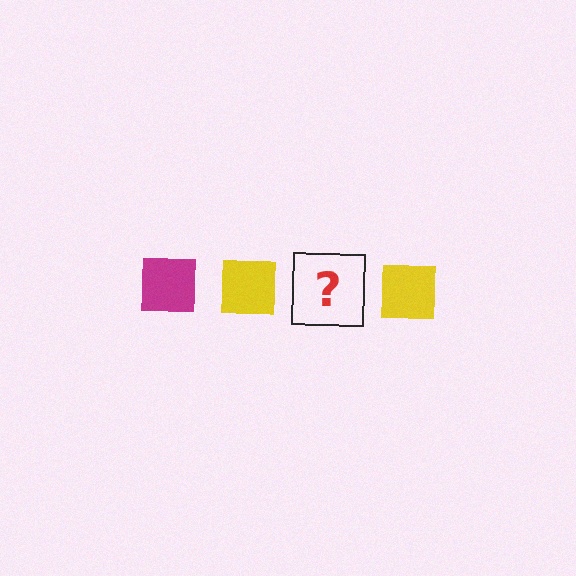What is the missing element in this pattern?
The missing element is a magenta square.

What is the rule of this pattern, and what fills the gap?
The rule is that the pattern cycles through magenta, yellow squares. The gap should be filled with a magenta square.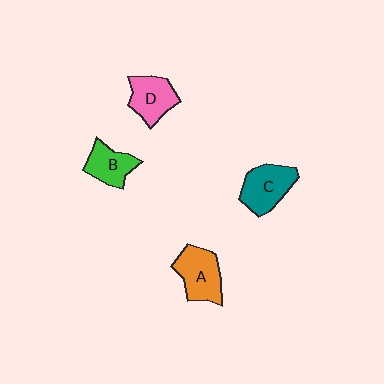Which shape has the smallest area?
Shape B (green).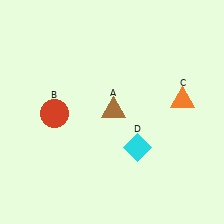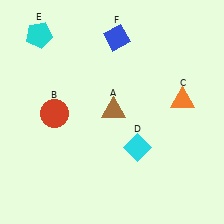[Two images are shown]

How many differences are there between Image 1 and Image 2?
There are 2 differences between the two images.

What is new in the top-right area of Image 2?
A blue diamond (F) was added in the top-right area of Image 2.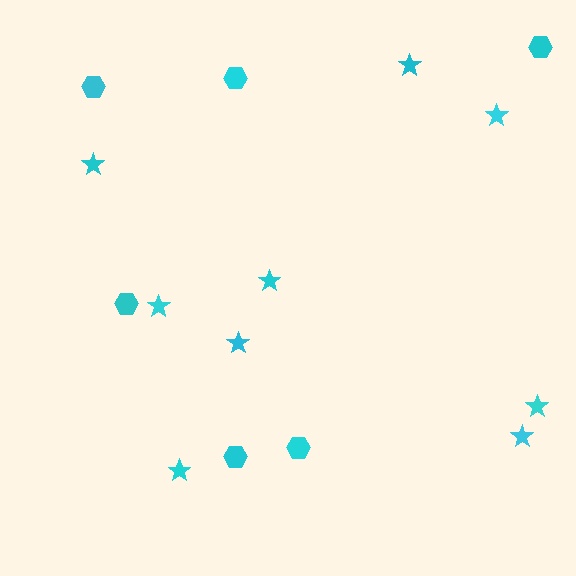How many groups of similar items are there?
There are 2 groups: one group of hexagons (6) and one group of stars (9).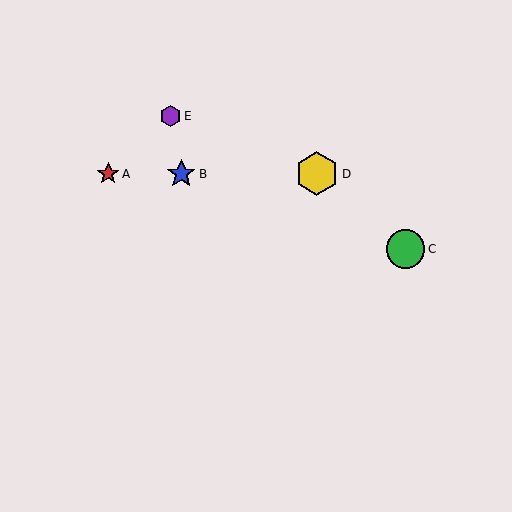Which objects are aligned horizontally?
Objects A, B, D are aligned horizontally.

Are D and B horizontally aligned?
Yes, both are at y≈174.